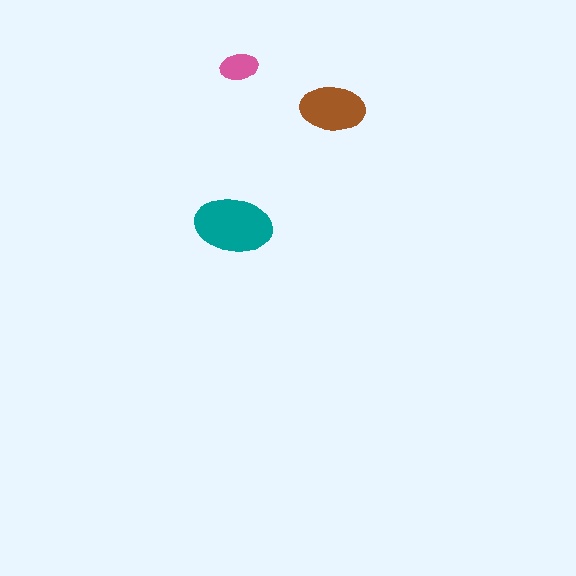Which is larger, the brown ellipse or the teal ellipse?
The teal one.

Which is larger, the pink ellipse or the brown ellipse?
The brown one.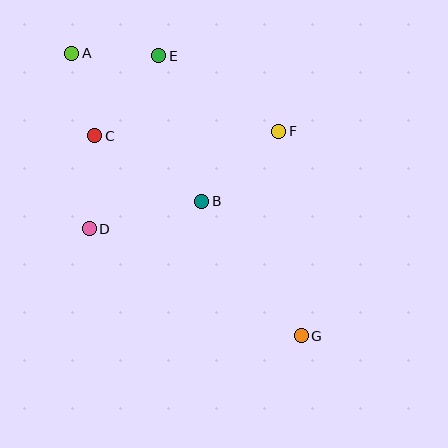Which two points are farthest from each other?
Points A and G are farthest from each other.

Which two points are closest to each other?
Points A and C are closest to each other.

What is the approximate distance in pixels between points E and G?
The distance between E and G is approximately 314 pixels.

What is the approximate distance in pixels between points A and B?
The distance between A and B is approximately 197 pixels.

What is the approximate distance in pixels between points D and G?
The distance between D and G is approximately 238 pixels.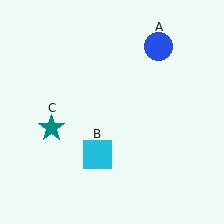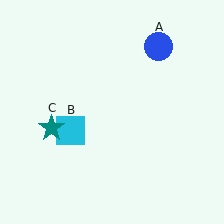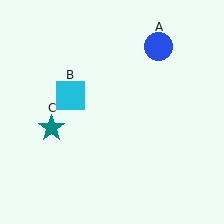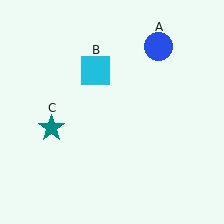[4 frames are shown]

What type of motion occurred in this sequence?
The cyan square (object B) rotated clockwise around the center of the scene.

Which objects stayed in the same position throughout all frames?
Blue circle (object A) and teal star (object C) remained stationary.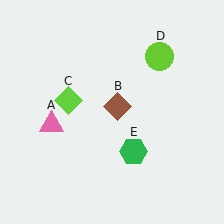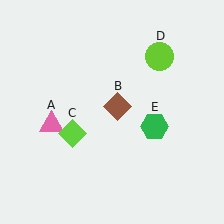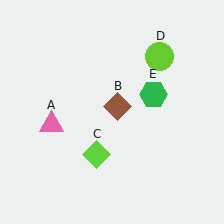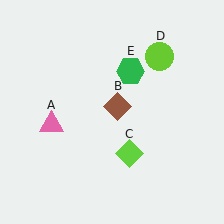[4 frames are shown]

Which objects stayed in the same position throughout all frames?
Pink triangle (object A) and brown diamond (object B) and lime circle (object D) remained stationary.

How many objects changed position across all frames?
2 objects changed position: lime diamond (object C), green hexagon (object E).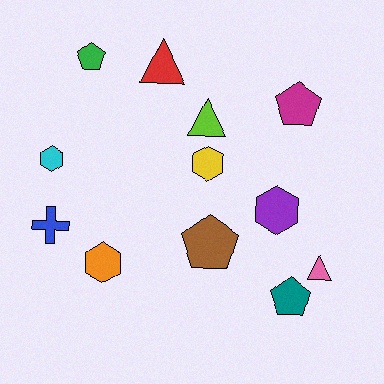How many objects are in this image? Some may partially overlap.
There are 12 objects.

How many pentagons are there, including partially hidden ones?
There are 4 pentagons.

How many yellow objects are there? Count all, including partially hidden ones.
There is 1 yellow object.